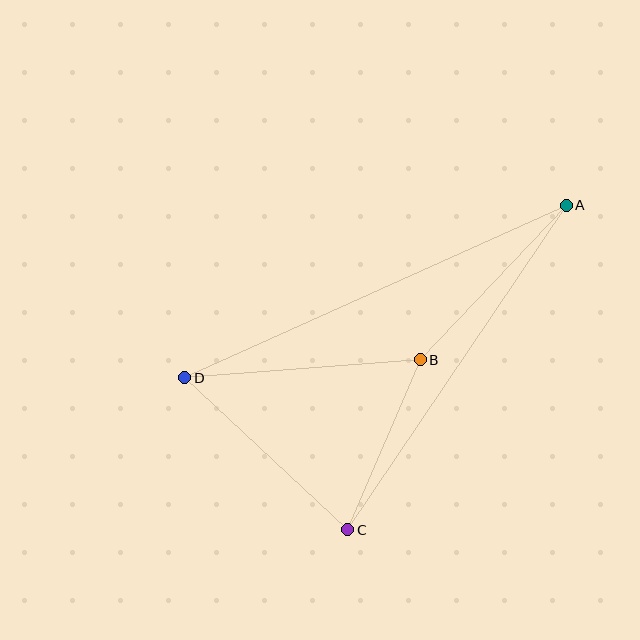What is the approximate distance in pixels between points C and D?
The distance between C and D is approximately 223 pixels.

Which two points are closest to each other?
Points B and C are closest to each other.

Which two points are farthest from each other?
Points A and D are farthest from each other.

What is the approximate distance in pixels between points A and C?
The distance between A and C is approximately 392 pixels.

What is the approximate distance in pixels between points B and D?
The distance between B and D is approximately 237 pixels.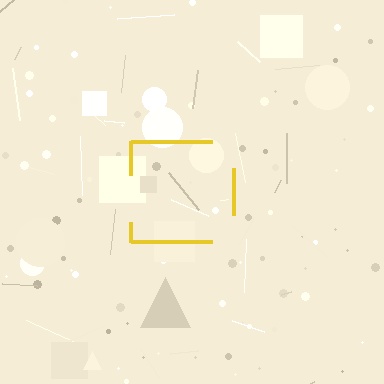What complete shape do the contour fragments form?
The contour fragments form a square.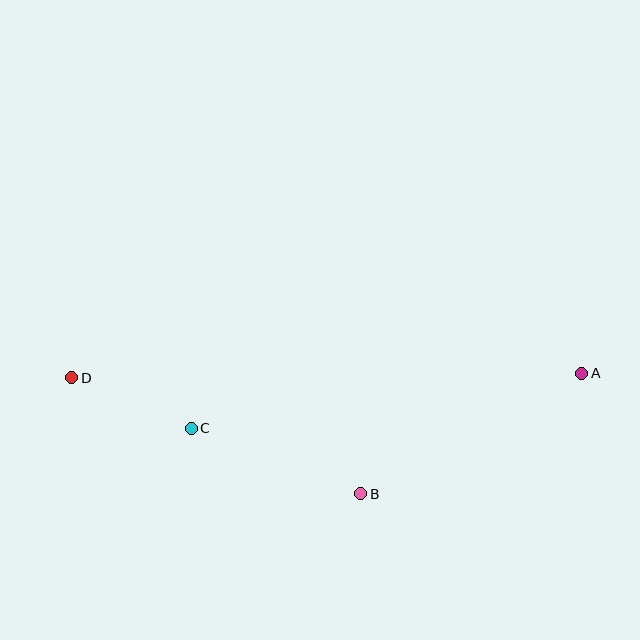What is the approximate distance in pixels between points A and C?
The distance between A and C is approximately 395 pixels.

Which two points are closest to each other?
Points C and D are closest to each other.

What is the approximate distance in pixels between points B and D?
The distance between B and D is approximately 312 pixels.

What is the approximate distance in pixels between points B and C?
The distance between B and C is approximately 182 pixels.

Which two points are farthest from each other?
Points A and D are farthest from each other.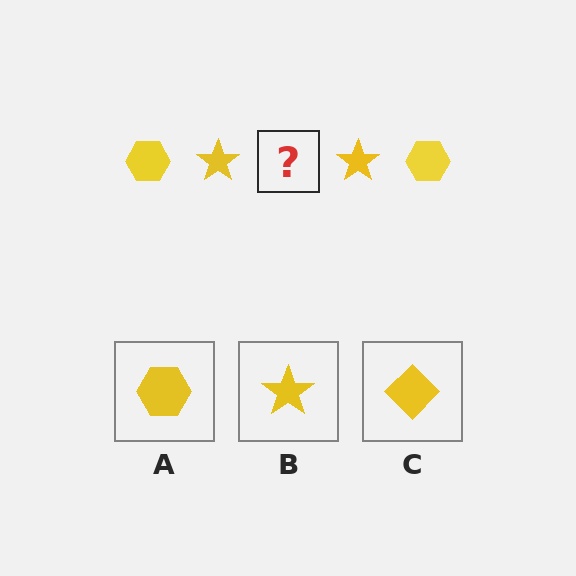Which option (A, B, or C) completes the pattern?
A.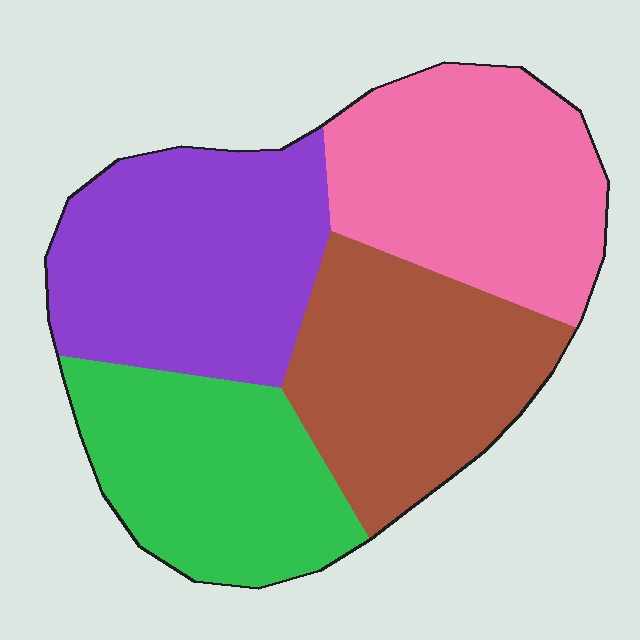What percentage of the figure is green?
Green covers about 20% of the figure.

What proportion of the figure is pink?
Pink covers around 25% of the figure.